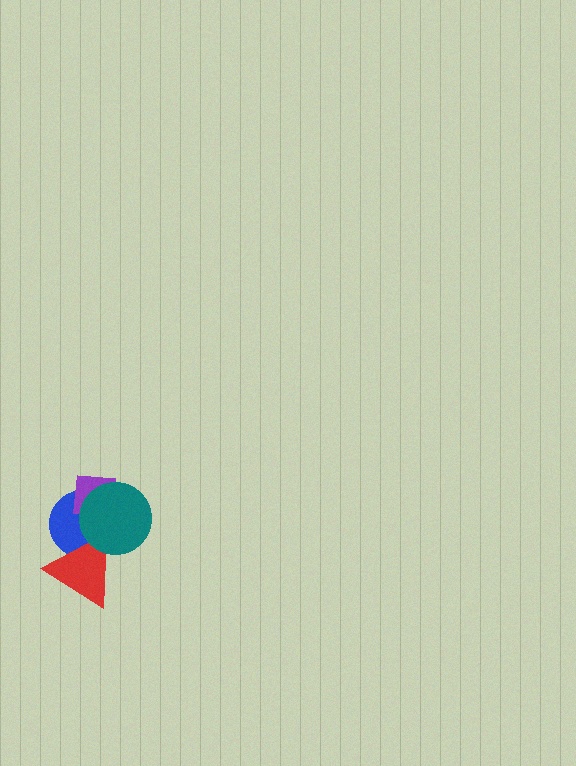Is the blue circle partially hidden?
Yes, it is partially covered by another shape.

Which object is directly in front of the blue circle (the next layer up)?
The red triangle is directly in front of the blue circle.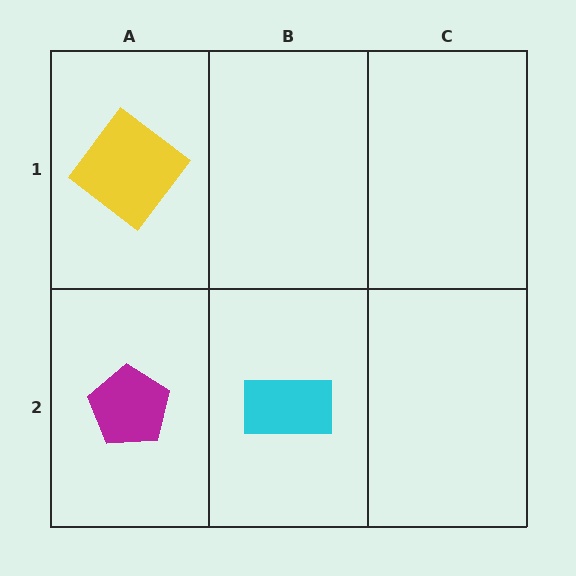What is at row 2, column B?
A cyan rectangle.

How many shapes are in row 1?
1 shape.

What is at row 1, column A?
A yellow diamond.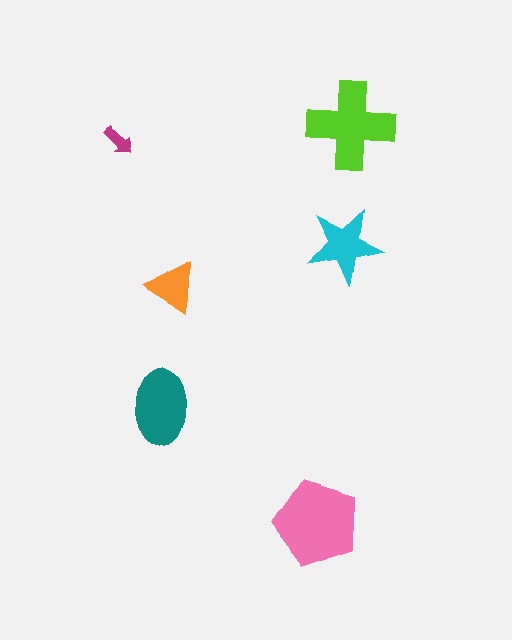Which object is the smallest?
The magenta arrow.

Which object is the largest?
The pink pentagon.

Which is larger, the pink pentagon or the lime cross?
The pink pentagon.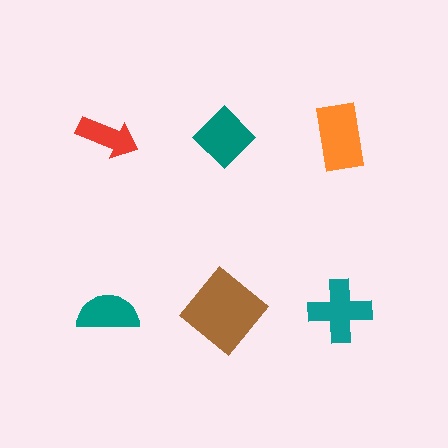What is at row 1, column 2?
A teal diamond.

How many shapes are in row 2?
3 shapes.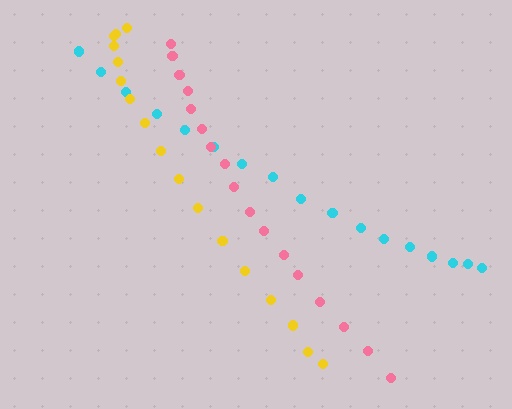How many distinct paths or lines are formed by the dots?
There are 3 distinct paths.